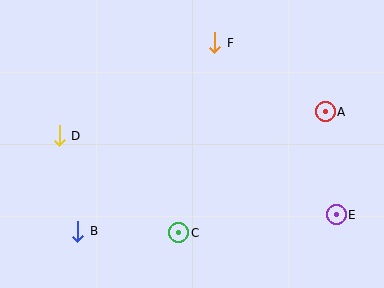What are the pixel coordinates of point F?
Point F is at (215, 43).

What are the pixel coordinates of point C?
Point C is at (179, 233).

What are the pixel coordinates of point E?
Point E is at (336, 215).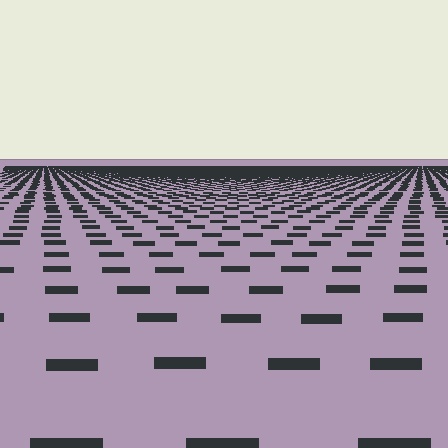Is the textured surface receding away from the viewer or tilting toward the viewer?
The surface is receding away from the viewer. Texture elements get smaller and denser toward the top.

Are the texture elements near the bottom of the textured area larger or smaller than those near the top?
Larger. Near the bottom, elements are closer to the viewer and appear at a bigger on-screen size.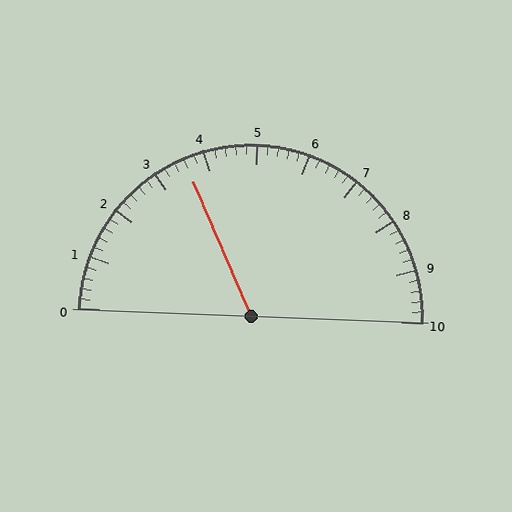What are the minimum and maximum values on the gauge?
The gauge ranges from 0 to 10.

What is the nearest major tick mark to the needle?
The nearest major tick mark is 4.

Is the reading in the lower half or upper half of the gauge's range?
The reading is in the lower half of the range (0 to 10).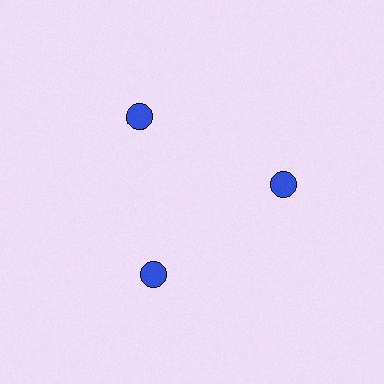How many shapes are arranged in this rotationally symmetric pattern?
There are 3 shapes, arranged in 3 groups of 1.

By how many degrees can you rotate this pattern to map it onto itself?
The pattern maps onto itself every 120 degrees of rotation.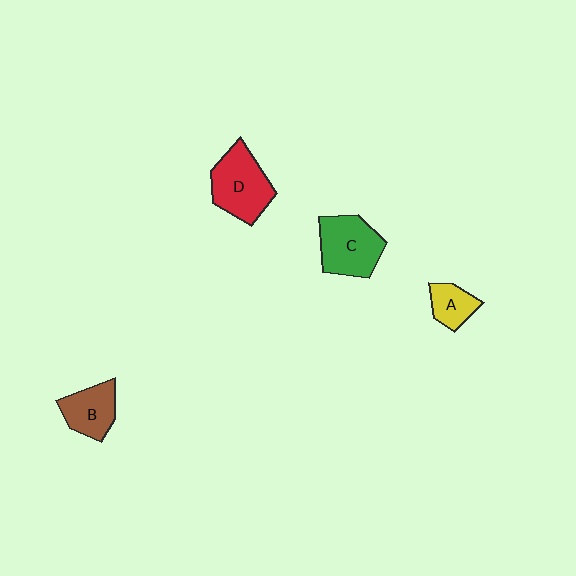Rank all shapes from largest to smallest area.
From largest to smallest: D (red), C (green), B (brown), A (yellow).